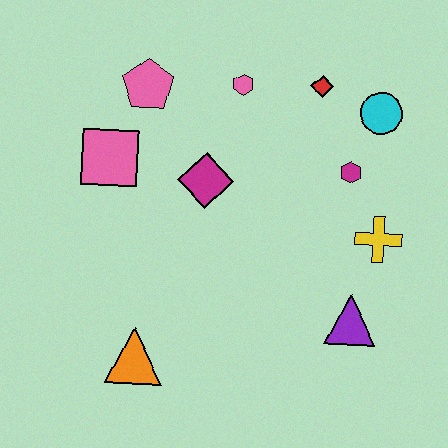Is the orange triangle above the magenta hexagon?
No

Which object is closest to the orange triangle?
The magenta diamond is closest to the orange triangle.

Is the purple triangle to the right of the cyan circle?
No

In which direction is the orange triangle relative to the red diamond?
The orange triangle is below the red diamond.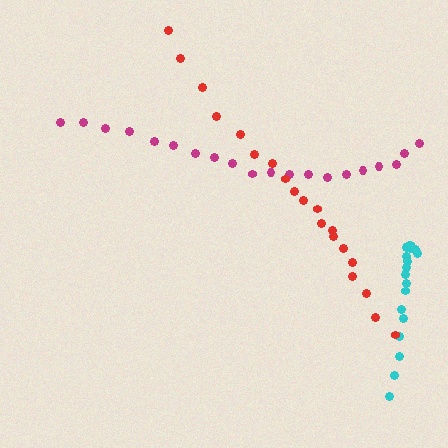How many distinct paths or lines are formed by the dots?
There are 3 distinct paths.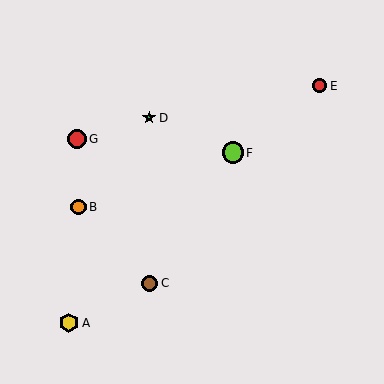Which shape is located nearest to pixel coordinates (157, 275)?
The brown circle (labeled C) at (150, 283) is nearest to that location.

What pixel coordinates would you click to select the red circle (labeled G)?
Click at (77, 139) to select the red circle G.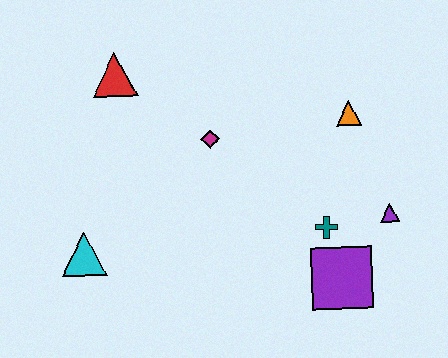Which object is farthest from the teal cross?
The red triangle is farthest from the teal cross.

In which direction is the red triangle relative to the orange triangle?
The red triangle is to the left of the orange triangle.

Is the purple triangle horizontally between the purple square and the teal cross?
No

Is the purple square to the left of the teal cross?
No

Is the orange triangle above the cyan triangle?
Yes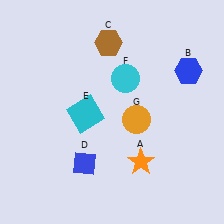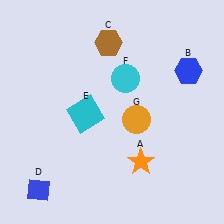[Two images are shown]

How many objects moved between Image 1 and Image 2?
1 object moved between the two images.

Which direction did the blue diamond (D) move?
The blue diamond (D) moved left.